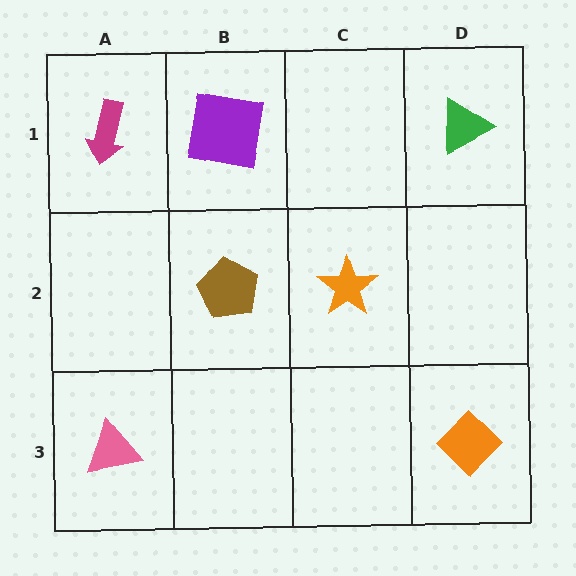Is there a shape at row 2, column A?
No, that cell is empty.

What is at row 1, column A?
A magenta arrow.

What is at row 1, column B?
A purple square.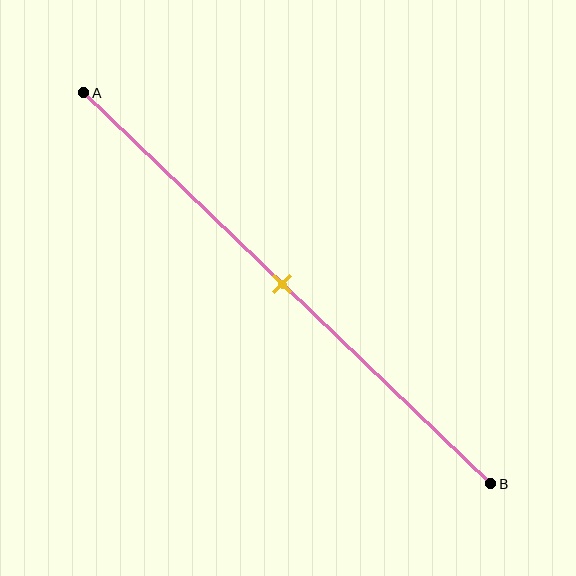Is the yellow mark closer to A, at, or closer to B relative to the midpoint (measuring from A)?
The yellow mark is approximately at the midpoint of segment AB.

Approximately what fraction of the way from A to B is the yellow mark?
The yellow mark is approximately 50% of the way from A to B.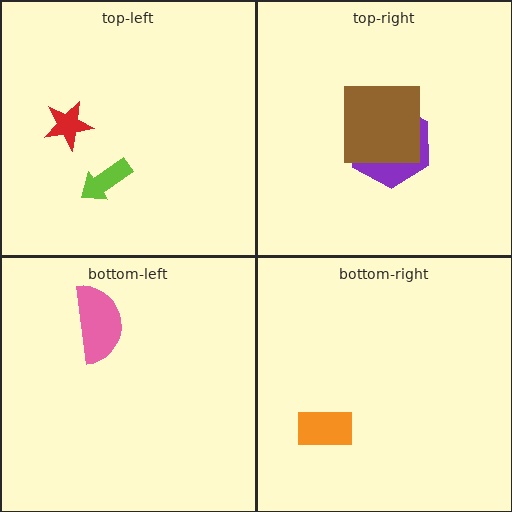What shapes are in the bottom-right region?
The orange rectangle.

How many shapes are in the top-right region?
2.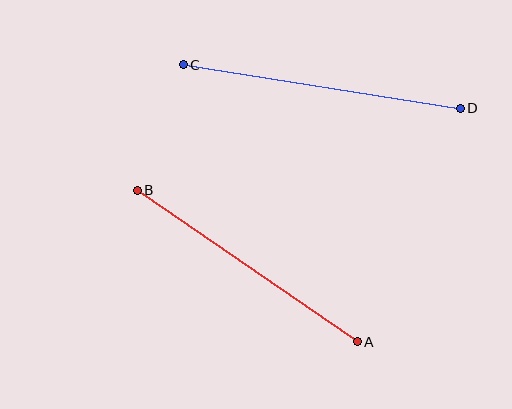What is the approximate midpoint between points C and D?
The midpoint is at approximately (322, 87) pixels.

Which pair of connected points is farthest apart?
Points C and D are farthest apart.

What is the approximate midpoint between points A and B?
The midpoint is at approximately (247, 266) pixels.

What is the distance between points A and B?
The distance is approximately 267 pixels.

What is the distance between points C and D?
The distance is approximately 280 pixels.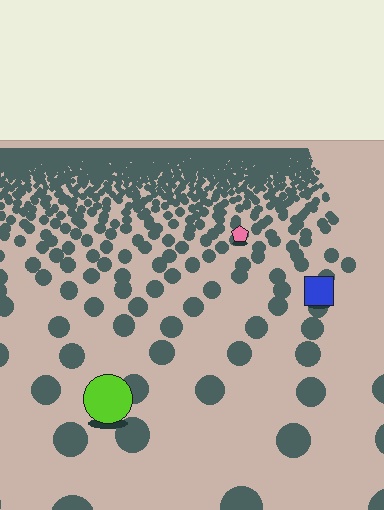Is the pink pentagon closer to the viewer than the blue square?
No. The blue square is closer — you can tell from the texture gradient: the ground texture is coarser near it.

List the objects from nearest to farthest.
From nearest to farthest: the lime circle, the blue square, the pink pentagon.